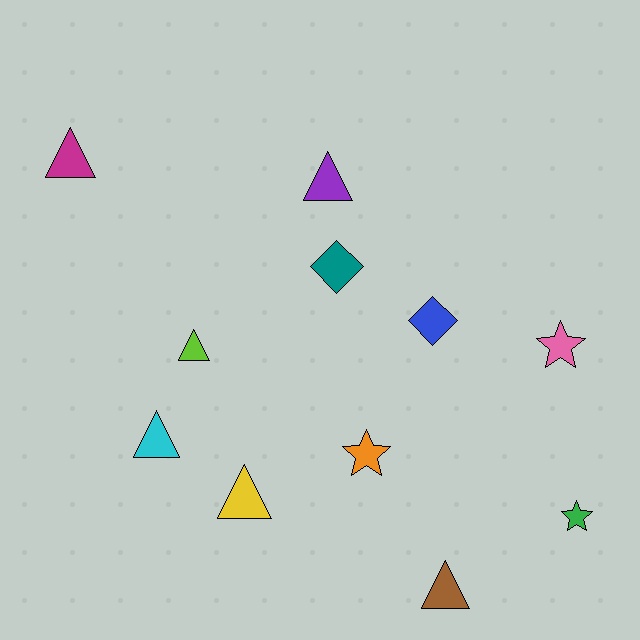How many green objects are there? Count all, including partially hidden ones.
There is 1 green object.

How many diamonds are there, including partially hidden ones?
There are 2 diamonds.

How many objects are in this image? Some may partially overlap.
There are 11 objects.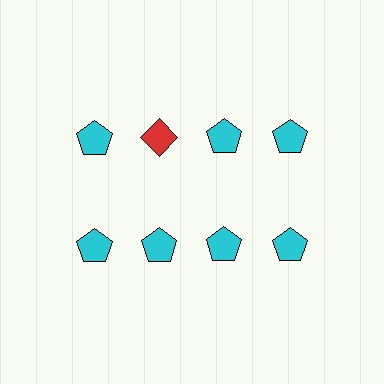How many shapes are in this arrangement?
There are 8 shapes arranged in a grid pattern.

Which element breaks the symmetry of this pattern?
The red diamond in the top row, second from left column breaks the symmetry. All other shapes are cyan pentagons.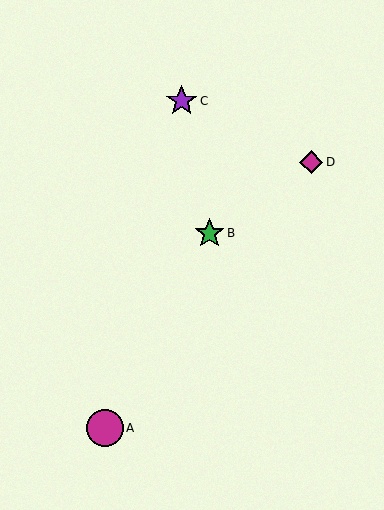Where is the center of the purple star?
The center of the purple star is at (182, 101).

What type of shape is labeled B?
Shape B is a green star.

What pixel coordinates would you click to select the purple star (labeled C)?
Click at (182, 101) to select the purple star C.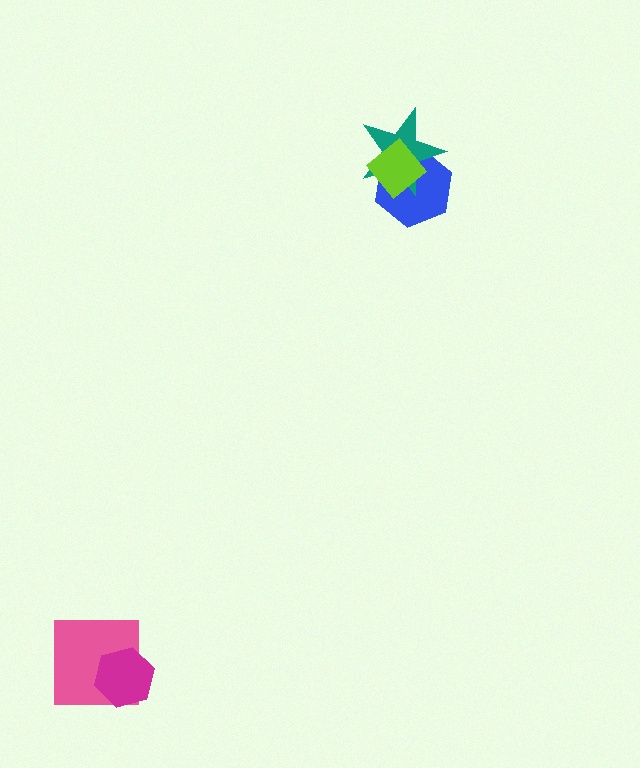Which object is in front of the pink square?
The magenta hexagon is in front of the pink square.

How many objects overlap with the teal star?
2 objects overlap with the teal star.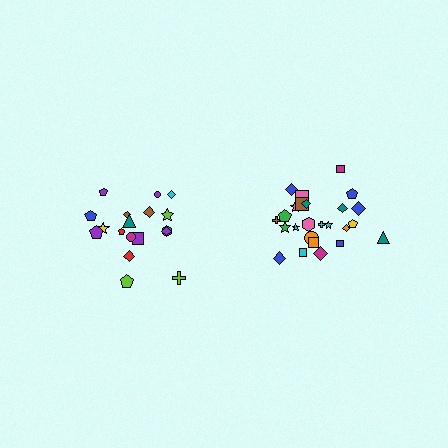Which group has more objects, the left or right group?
The right group.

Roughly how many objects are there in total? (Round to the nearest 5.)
Roughly 45 objects in total.